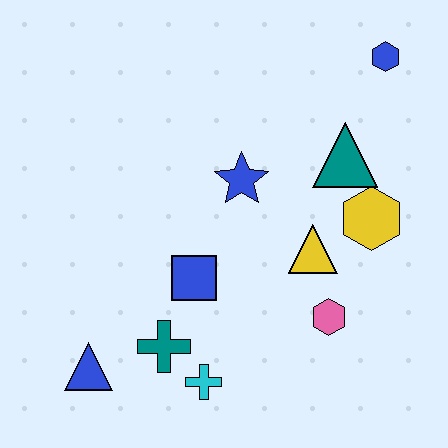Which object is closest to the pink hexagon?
The yellow triangle is closest to the pink hexagon.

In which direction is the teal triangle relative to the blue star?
The teal triangle is to the right of the blue star.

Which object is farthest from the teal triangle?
The blue triangle is farthest from the teal triangle.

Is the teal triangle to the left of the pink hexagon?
No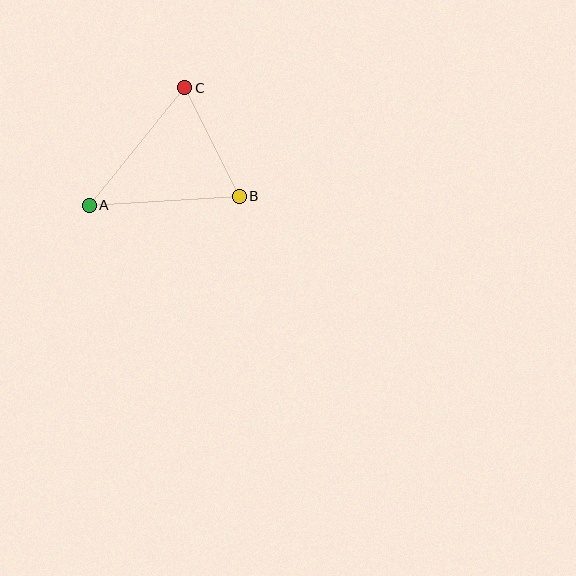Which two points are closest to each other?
Points B and C are closest to each other.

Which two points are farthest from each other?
Points A and C are farthest from each other.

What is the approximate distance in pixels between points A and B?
The distance between A and B is approximately 150 pixels.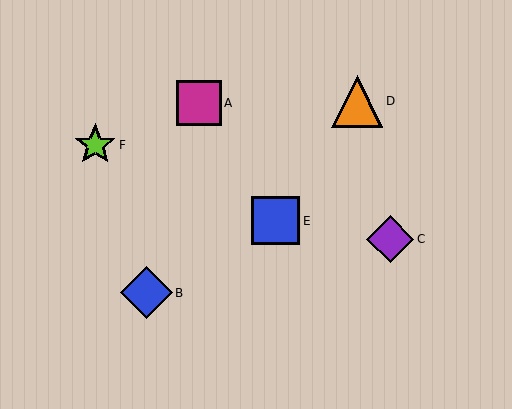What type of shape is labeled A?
Shape A is a magenta square.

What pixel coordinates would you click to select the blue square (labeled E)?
Click at (275, 221) to select the blue square E.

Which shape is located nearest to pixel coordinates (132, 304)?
The blue diamond (labeled B) at (146, 293) is nearest to that location.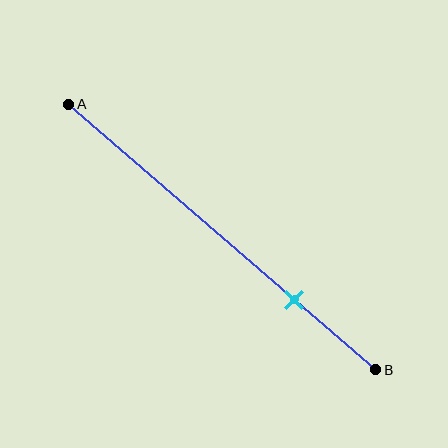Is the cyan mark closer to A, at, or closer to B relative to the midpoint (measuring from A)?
The cyan mark is closer to point B than the midpoint of segment AB.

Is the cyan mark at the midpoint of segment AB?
No, the mark is at about 75% from A, not at the 50% midpoint.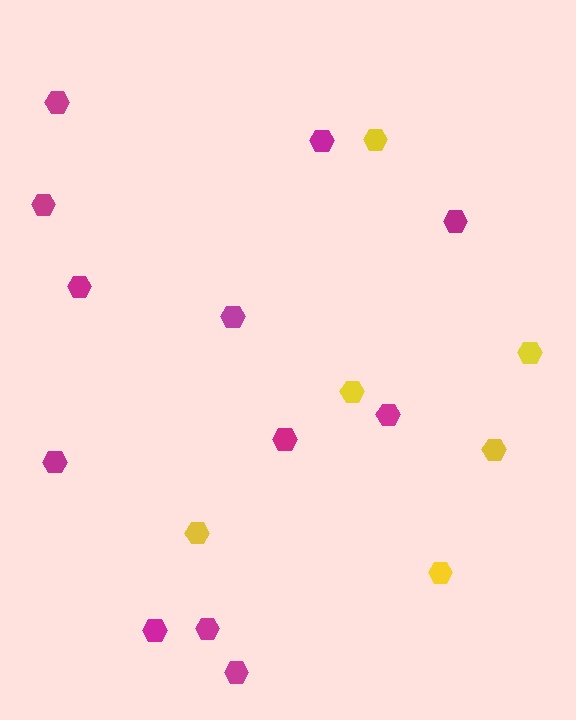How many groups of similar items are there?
There are 2 groups: one group of yellow hexagons (6) and one group of magenta hexagons (12).